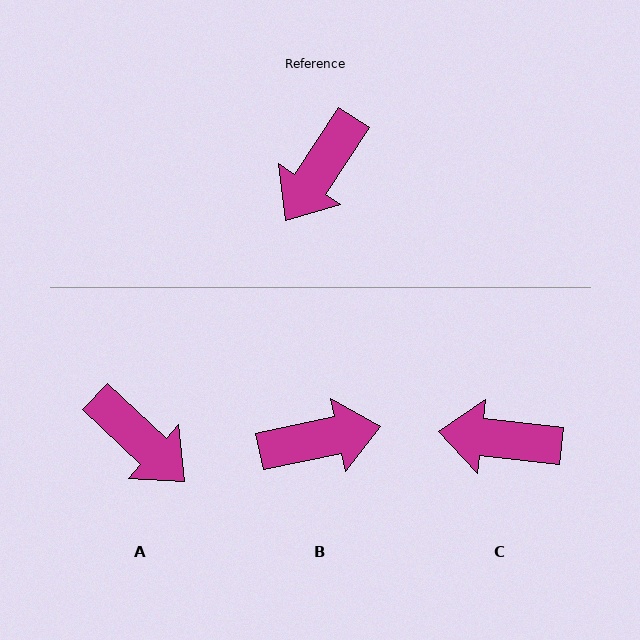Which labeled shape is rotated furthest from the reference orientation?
B, about 135 degrees away.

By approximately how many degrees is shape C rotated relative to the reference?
Approximately 63 degrees clockwise.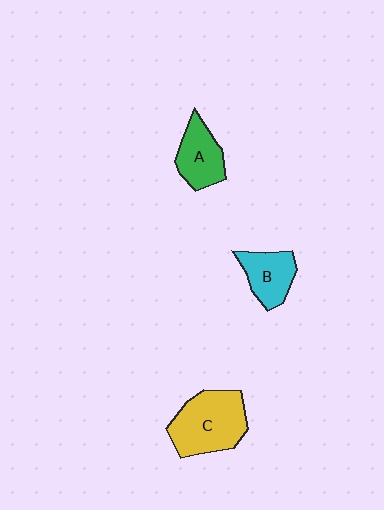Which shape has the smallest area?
Shape B (cyan).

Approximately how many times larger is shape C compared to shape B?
Approximately 1.6 times.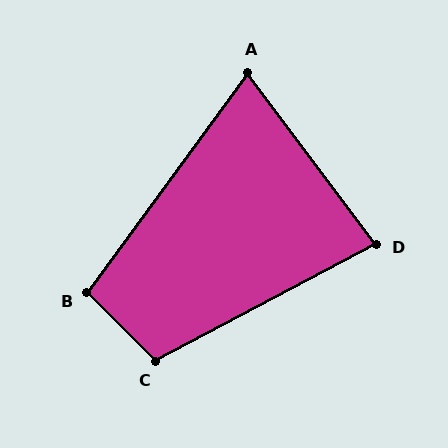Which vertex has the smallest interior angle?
A, at approximately 73 degrees.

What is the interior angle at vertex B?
Approximately 99 degrees (obtuse).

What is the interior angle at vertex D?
Approximately 81 degrees (acute).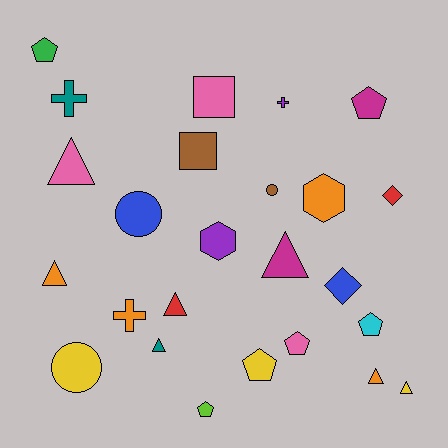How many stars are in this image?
There are no stars.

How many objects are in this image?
There are 25 objects.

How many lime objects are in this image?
There is 1 lime object.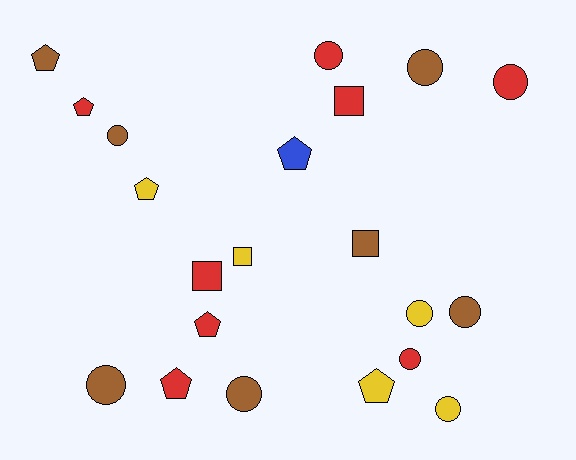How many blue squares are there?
There are no blue squares.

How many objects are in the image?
There are 21 objects.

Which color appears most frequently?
Red, with 8 objects.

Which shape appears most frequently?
Circle, with 10 objects.